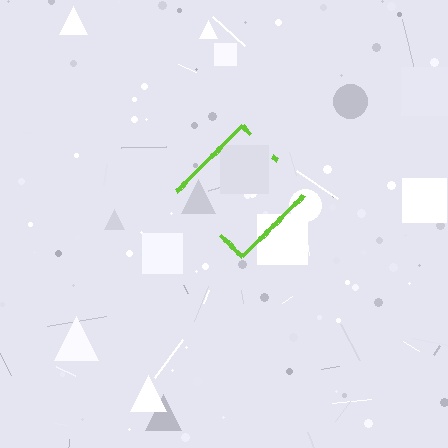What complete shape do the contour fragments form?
The contour fragments form a diamond.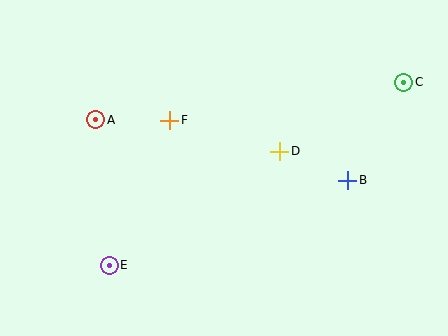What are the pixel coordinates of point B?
Point B is at (348, 180).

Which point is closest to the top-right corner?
Point C is closest to the top-right corner.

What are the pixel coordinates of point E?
Point E is at (109, 265).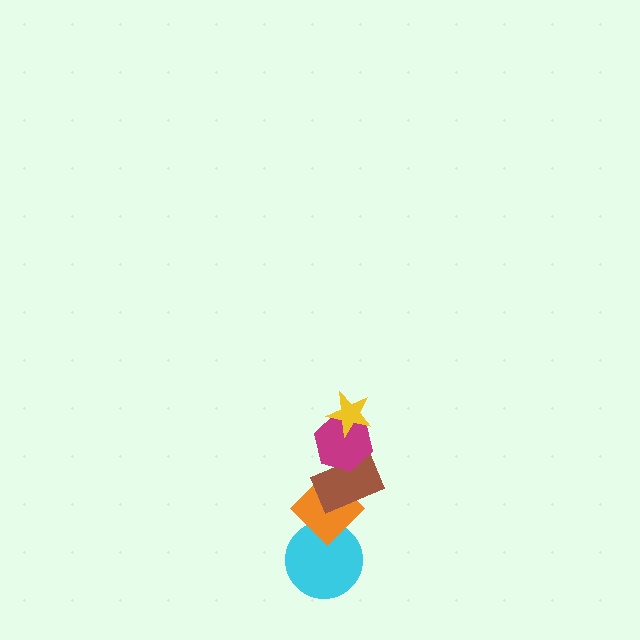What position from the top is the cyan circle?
The cyan circle is 5th from the top.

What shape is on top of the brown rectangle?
The magenta hexagon is on top of the brown rectangle.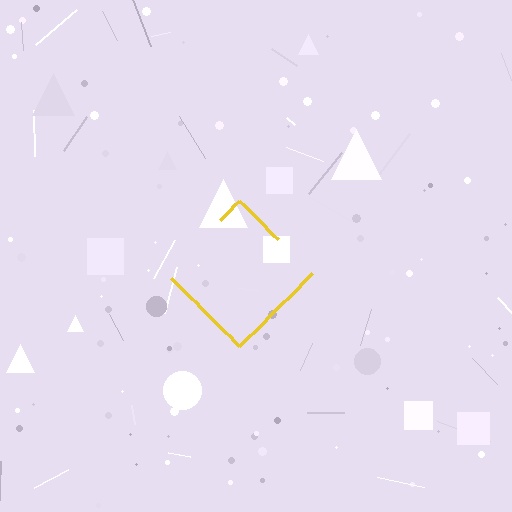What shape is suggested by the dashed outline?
The dashed outline suggests a diamond.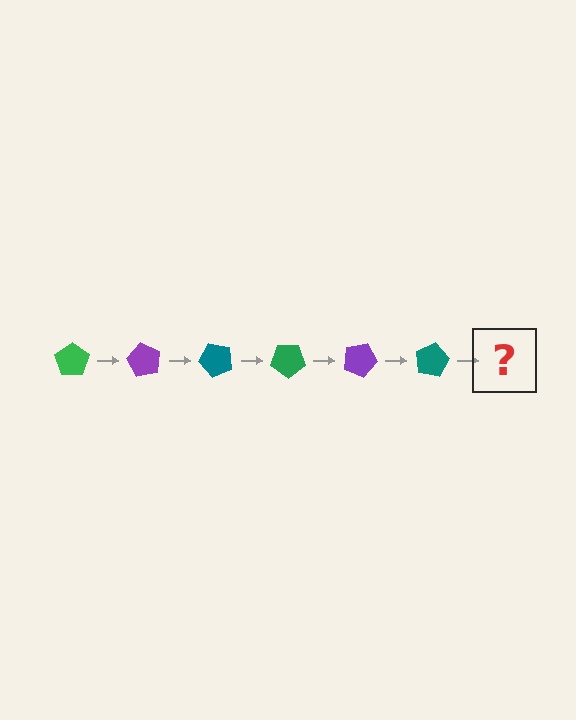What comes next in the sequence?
The next element should be a green pentagon, rotated 360 degrees from the start.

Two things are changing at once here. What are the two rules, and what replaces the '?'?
The two rules are that it rotates 60 degrees each step and the color cycles through green, purple, and teal. The '?' should be a green pentagon, rotated 360 degrees from the start.